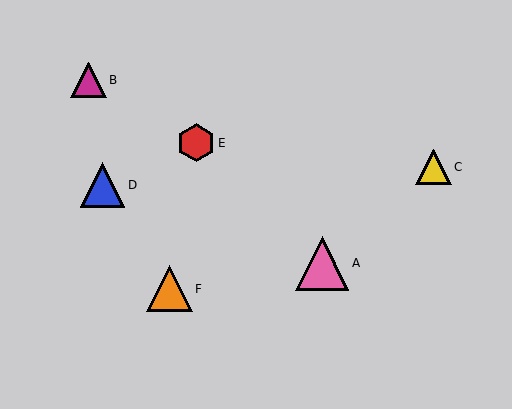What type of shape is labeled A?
Shape A is a pink triangle.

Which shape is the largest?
The pink triangle (labeled A) is the largest.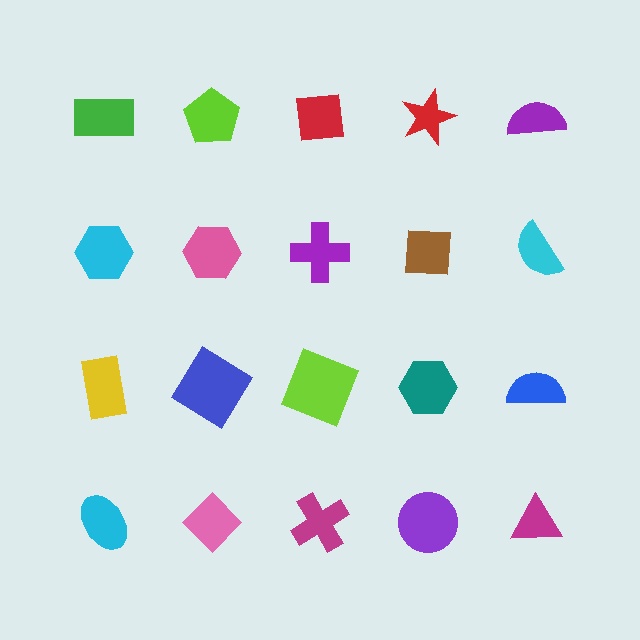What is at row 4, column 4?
A purple circle.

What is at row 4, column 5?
A magenta triangle.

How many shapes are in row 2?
5 shapes.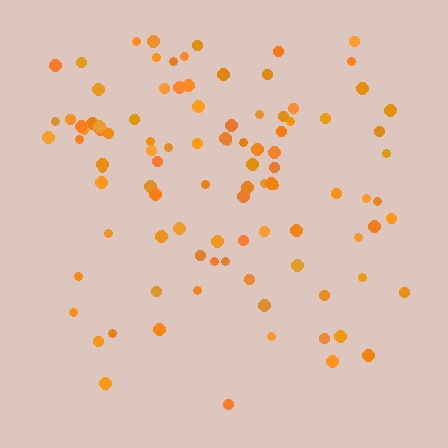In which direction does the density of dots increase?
From bottom to top, with the top side densest.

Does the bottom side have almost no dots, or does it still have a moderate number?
Still a moderate number, just noticeably fewer than the top.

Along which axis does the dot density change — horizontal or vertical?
Vertical.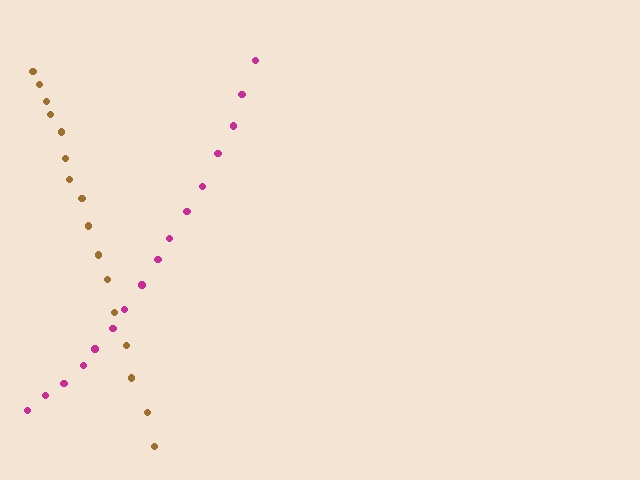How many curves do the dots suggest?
There are 2 distinct paths.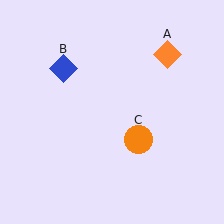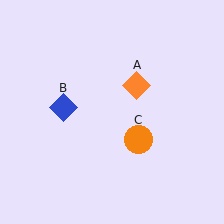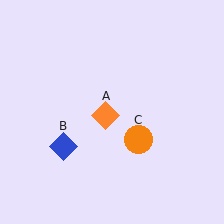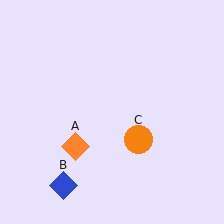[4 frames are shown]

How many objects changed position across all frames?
2 objects changed position: orange diamond (object A), blue diamond (object B).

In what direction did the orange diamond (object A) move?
The orange diamond (object A) moved down and to the left.